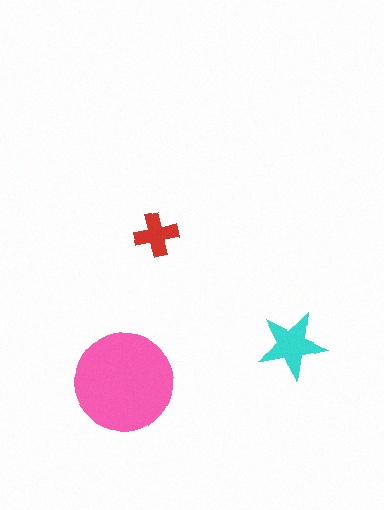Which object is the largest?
The pink circle.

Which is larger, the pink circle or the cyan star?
The pink circle.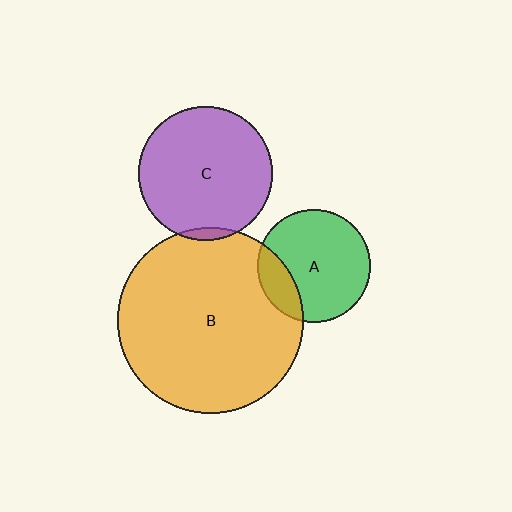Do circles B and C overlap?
Yes.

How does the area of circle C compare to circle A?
Approximately 1.4 times.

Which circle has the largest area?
Circle B (orange).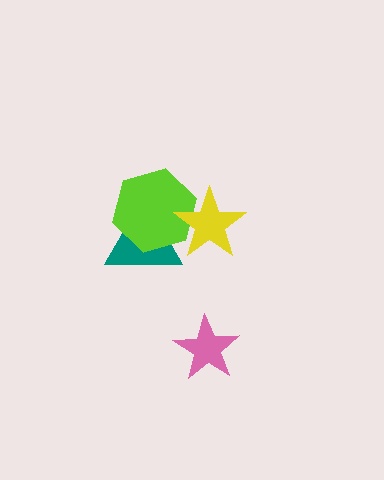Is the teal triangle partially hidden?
Yes, it is partially covered by another shape.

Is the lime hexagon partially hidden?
Yes, it is partially covered by another shape.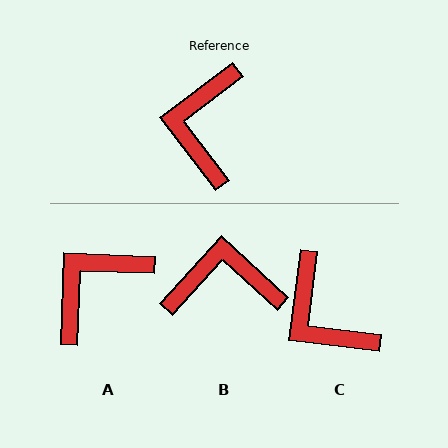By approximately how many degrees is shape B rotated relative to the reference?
Approximately 80 degrees clockwise.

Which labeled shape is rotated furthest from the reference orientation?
B, about 80 degrees away.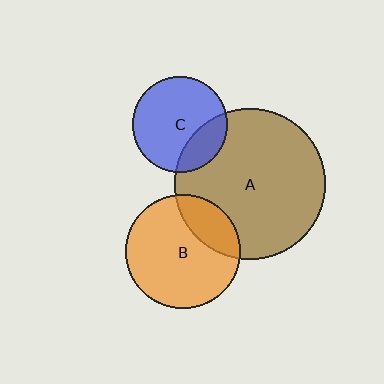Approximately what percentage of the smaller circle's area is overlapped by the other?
Approximately 25%.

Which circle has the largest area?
Circle A (brown).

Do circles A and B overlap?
Yes.